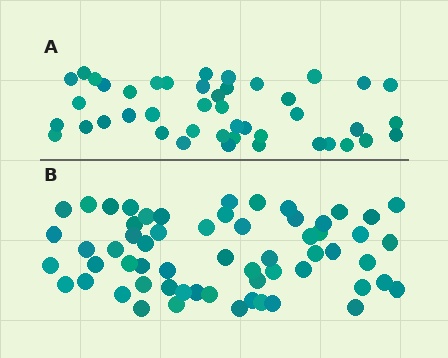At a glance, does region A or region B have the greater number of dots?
Region B (the bottom region) has more dots.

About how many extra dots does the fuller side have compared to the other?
Region B has approximately 15 more dots than region A.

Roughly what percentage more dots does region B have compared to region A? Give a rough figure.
About 35% more.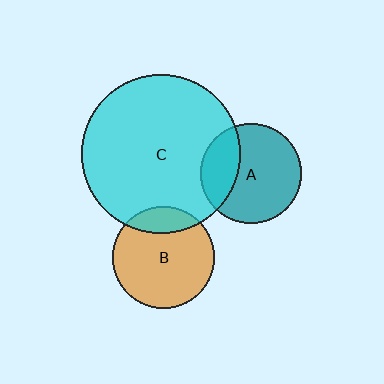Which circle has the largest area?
Circle C (cyan).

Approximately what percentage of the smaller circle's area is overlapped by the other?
Approximately 30%.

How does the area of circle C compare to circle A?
Approximately 2.5 times.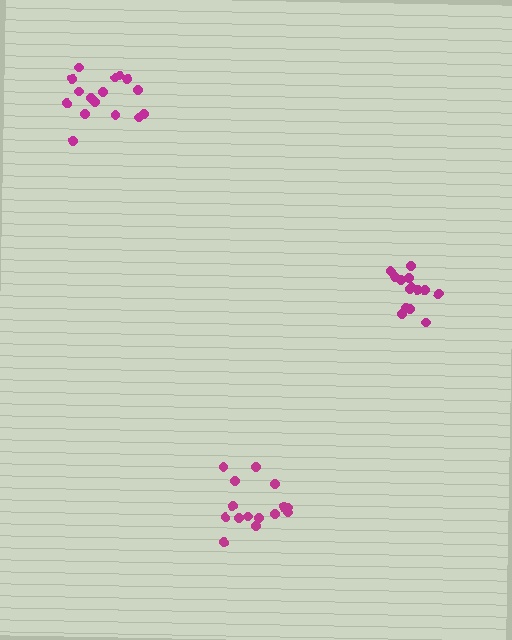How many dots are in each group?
Group 1: 14 dots, Group 2: 15 dots, Group 3: 16 dots (45 total).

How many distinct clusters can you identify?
There are 3 distinct clusters.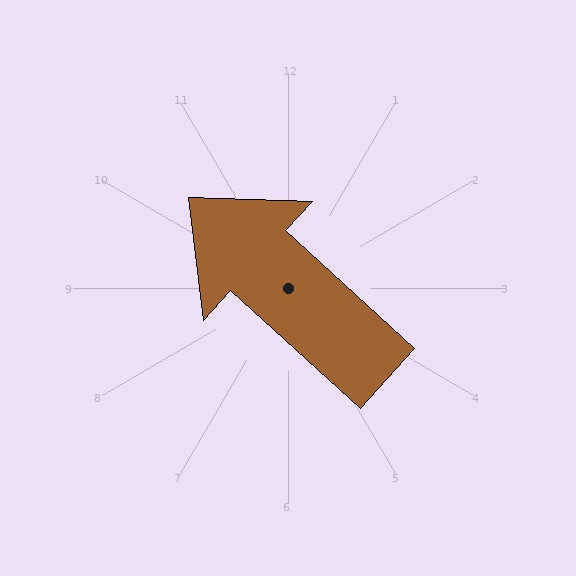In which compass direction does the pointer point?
Northwest.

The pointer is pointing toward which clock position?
Roughly 10 o'clock.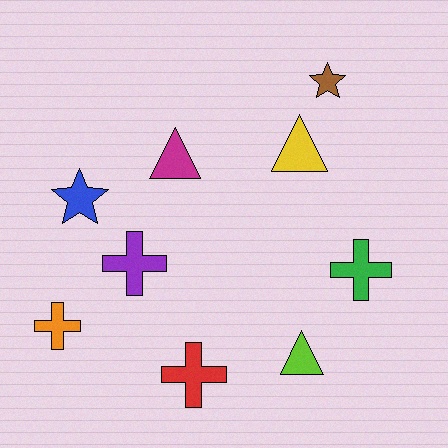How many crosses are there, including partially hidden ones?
There are 4 crosses.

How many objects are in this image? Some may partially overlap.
There are 9 objects.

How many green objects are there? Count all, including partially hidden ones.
There is 1 green object.